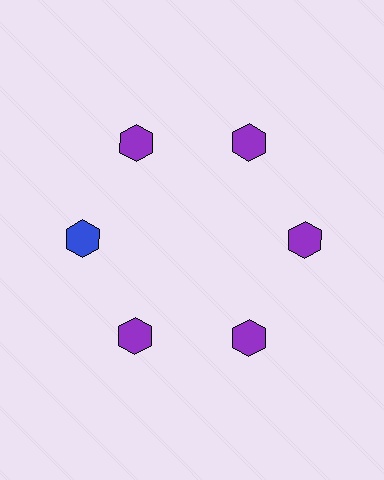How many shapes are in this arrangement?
There are 6 shapes arranged in a ring pattern.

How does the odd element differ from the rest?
It has a different color: blue instead of purple.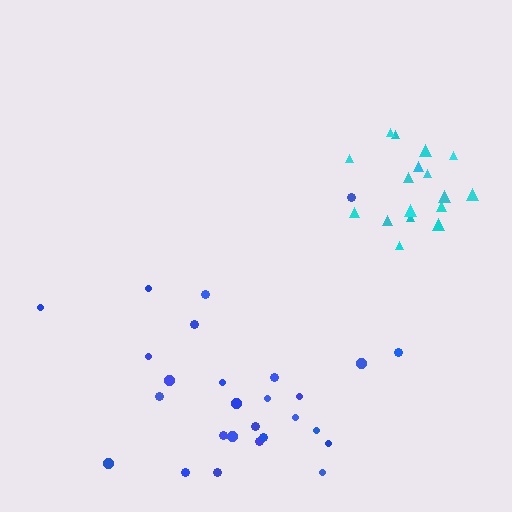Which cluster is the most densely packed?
Cyan.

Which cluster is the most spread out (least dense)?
Blue.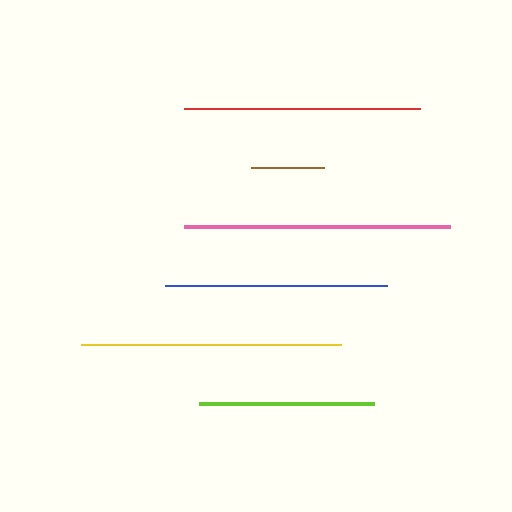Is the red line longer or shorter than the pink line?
The pink line is longer than the red line.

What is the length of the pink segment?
The pink segment is approximately 266 pixels long.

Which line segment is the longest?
The pink line is the longest at approximately 266 pixels.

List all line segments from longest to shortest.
From longest to shortest: pink, yellow, red, blue, lime, brown.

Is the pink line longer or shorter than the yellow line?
The pink line is longer than the yellow line.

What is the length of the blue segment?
The blue segment is approximately 222 pixels long.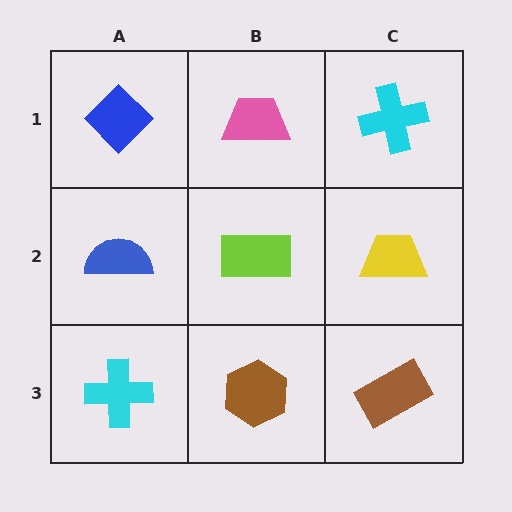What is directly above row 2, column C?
A cyan cross.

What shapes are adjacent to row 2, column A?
A blue diamond (row 1, column A), a cyan cross (row 3, column A), a lime rectangle (row 2, column B).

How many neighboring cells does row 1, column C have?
2.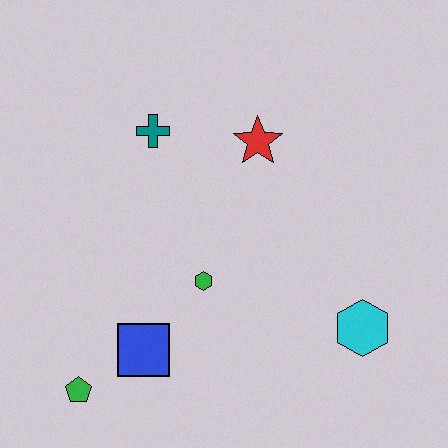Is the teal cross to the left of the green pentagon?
No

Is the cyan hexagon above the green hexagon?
No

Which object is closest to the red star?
The teal cross is closest to the red star.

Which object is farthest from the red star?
The green pentagon is farthest from the red star.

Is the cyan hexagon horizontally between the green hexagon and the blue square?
No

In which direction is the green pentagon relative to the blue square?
The green pentagon is to the left of the blue square.